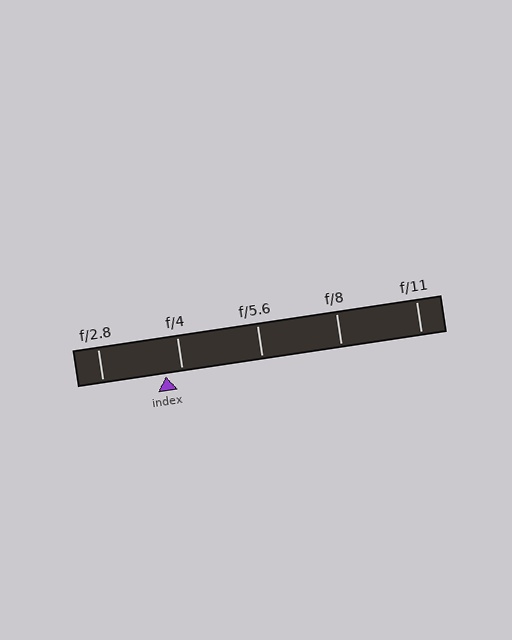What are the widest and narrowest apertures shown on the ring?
The widest aperture shown is f/2.8 and the narrowest is f/11.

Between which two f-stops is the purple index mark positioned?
The index mark is between f/2.8 and f/4.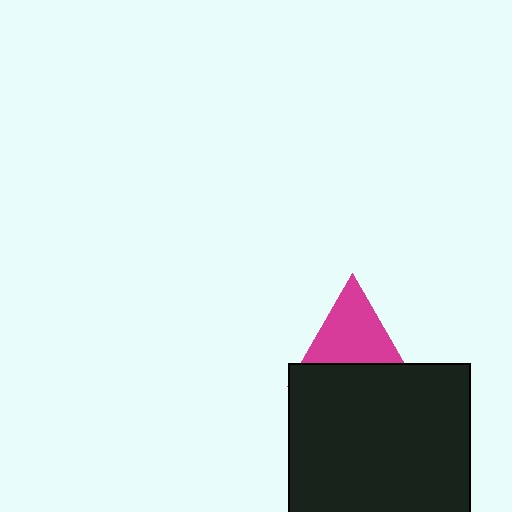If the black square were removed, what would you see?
You would see the complete magenta triangle.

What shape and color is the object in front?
The object in front is a black square.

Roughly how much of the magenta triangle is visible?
About half of it is visible (roughly 63%).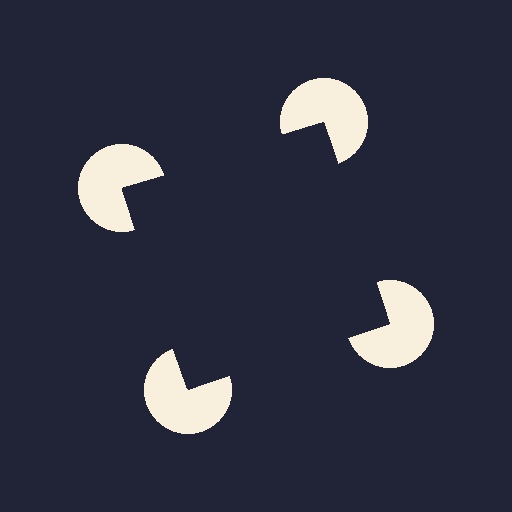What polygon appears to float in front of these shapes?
An illusory square — its edges are inferred from the aligned wedge cuts in the pac-man discs, not physically drawn.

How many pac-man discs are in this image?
There are 4 — one at each vertex of the illusory square.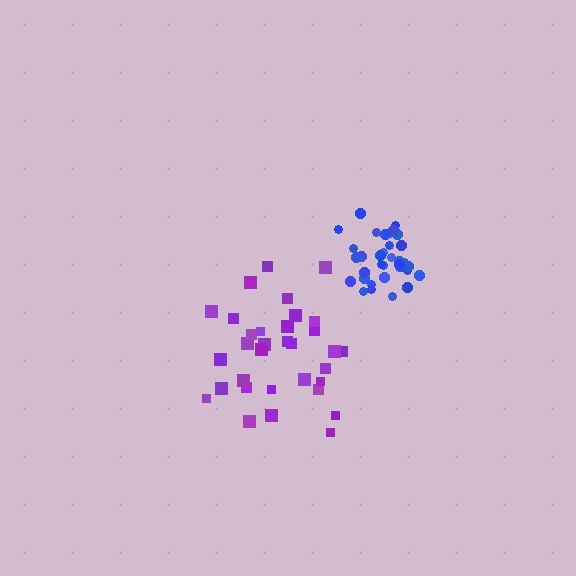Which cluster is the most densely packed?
Blue.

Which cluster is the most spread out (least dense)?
Purple.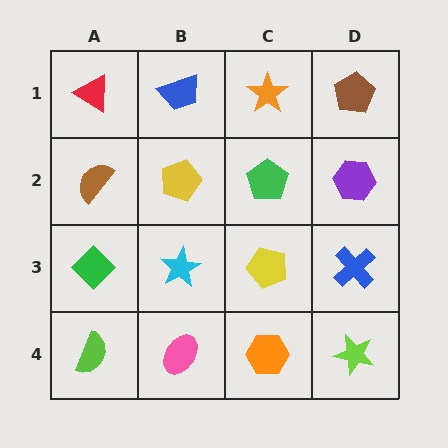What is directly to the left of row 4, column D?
An orange hexagon.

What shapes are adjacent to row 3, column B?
A yellow pentagon (row 2, column B), a pink ellipse (row 4, column B), a green diamond (row 3, column A), a yellow pentagon (row 3, column C).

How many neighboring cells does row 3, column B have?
4.